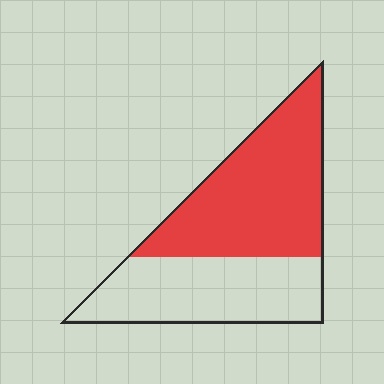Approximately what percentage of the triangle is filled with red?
Approximately 55%.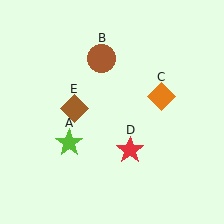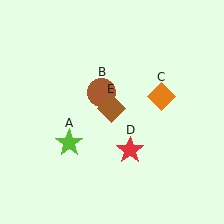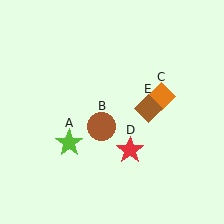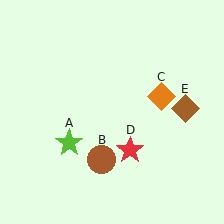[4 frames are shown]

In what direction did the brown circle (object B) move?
The brown circle (object B) moved down.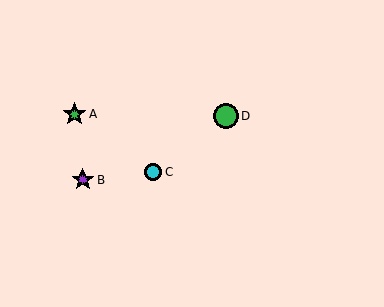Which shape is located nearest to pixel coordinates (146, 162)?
The cyan circle (labeled C) at (153, 172) is nearest to that location.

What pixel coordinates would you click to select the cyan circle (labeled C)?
Click at (153, 172) to select the cyan circle C.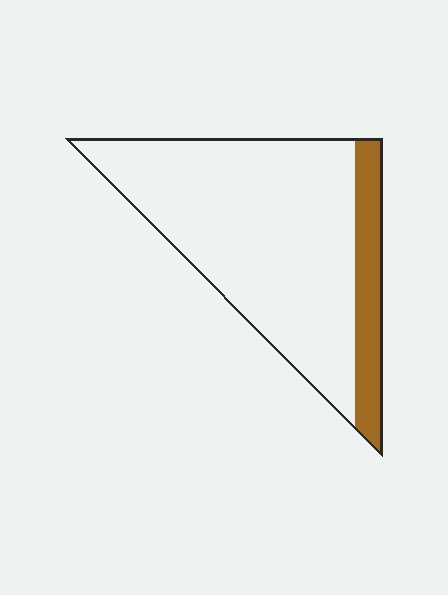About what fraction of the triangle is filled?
About one sixth (1/6).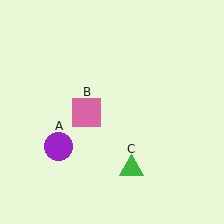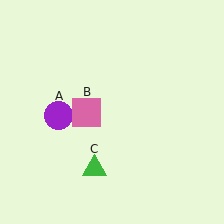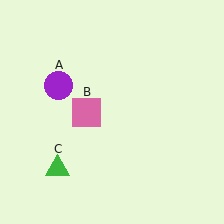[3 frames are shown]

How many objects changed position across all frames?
2 objects changed position: purple circle (object A), green triangle (object C).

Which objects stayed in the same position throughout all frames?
Pink square (object B) remained stationary.